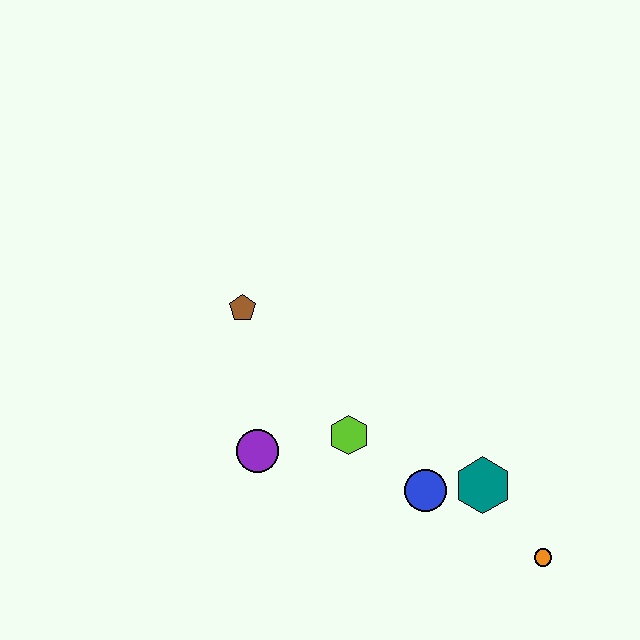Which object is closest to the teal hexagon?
The blue circle is closest to the teal hexagon.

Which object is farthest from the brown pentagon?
The orange circle is farthest from the brown pentagon.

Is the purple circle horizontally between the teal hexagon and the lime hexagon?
No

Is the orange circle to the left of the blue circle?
No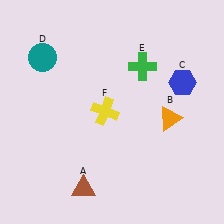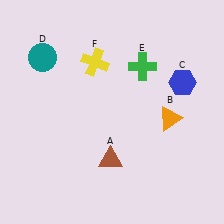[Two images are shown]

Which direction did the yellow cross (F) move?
The yellow cross (F) moved up.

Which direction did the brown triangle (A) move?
The brown triangle (A) moved up.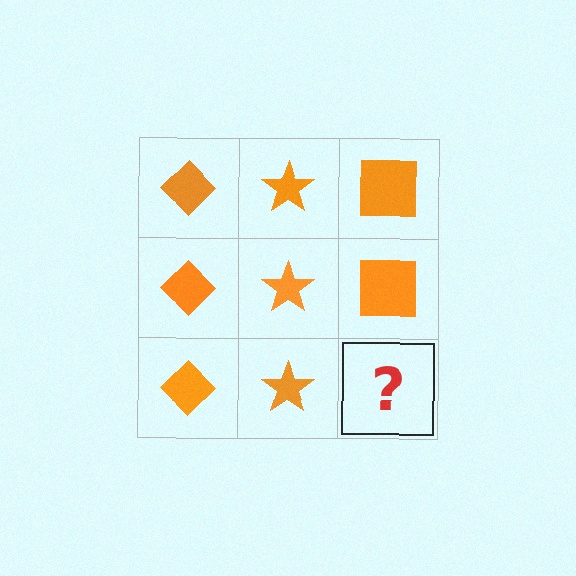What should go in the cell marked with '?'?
The missing cell should contain an orange square.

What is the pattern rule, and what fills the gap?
The rule is that each column has a consistent shape. The gap should be filled with an orange square.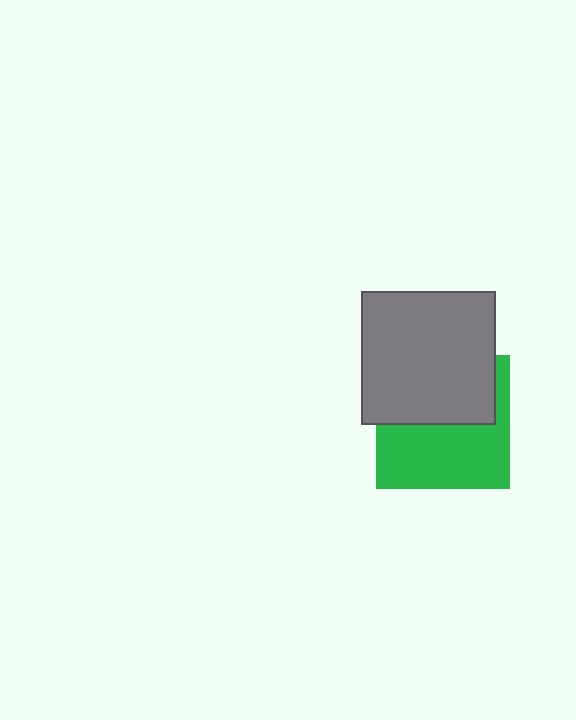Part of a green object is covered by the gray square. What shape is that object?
It is a square.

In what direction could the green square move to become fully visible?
The green square could move down. That would shift it out from behind the gray square entirely.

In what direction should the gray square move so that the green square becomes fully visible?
The gray square should move up. That is the shortest direction to clear the overlap and leave the green square fully visible.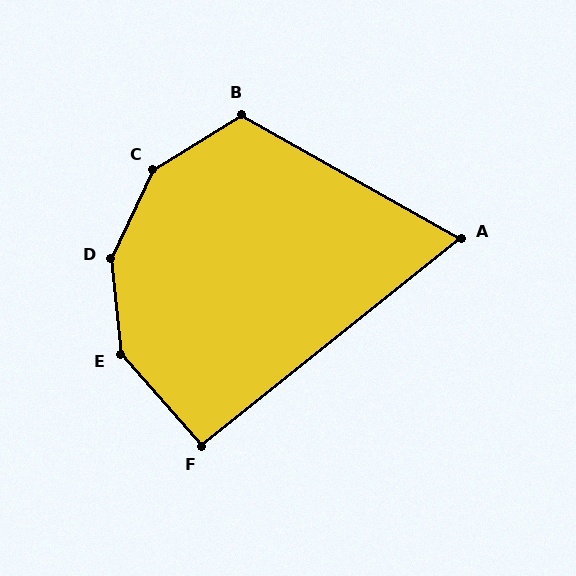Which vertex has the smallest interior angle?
A, at approximately 68 degrees.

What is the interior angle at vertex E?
Approximately 145 degrees (obtuse).